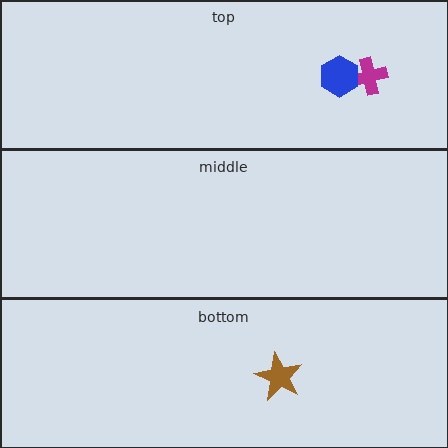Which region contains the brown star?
The bottom region.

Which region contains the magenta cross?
The top region.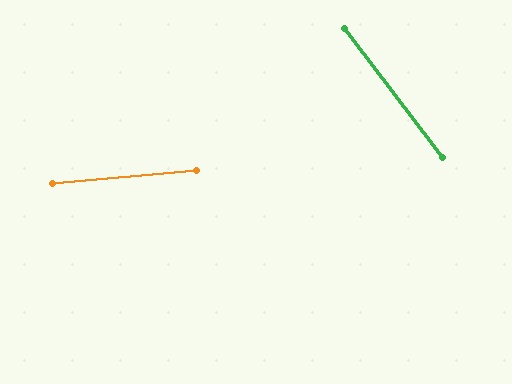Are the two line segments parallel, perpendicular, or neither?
Neither parallel nor perpendicular — they differ by about 58°.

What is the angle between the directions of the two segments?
Approximately 58 degrees.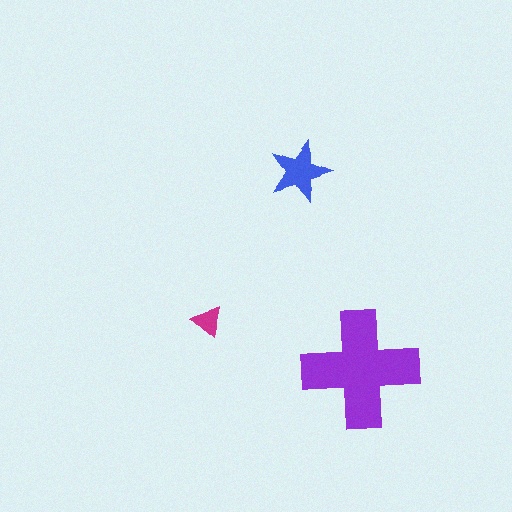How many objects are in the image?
There are 3 objects in the image.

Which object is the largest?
The purple cross.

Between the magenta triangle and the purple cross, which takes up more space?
The purple cross.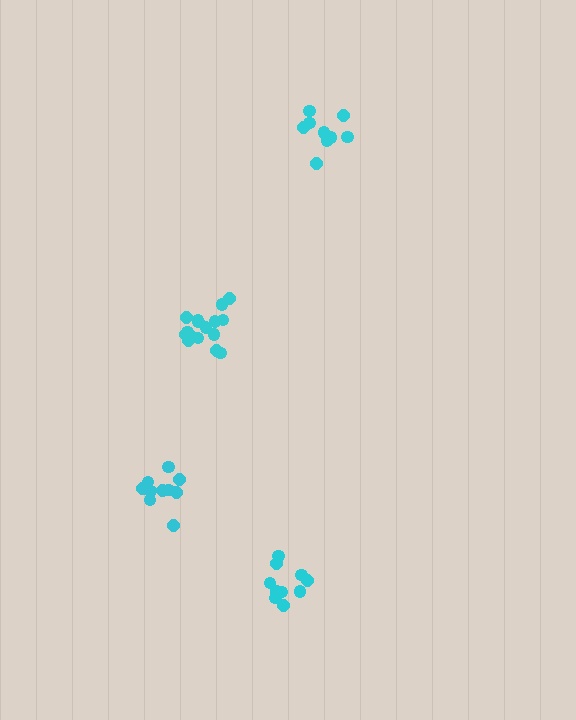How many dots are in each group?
Group 1: 10 dots, Group 2: 16 dots, Group 3: 10 dots, Group 4: 10 dots (46 total).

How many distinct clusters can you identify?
There are 4 distinct clusters.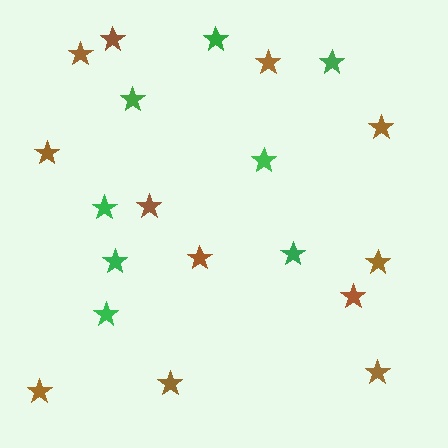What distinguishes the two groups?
There are 2 groups: one group of brown stars (12) and one group of green stars (8).